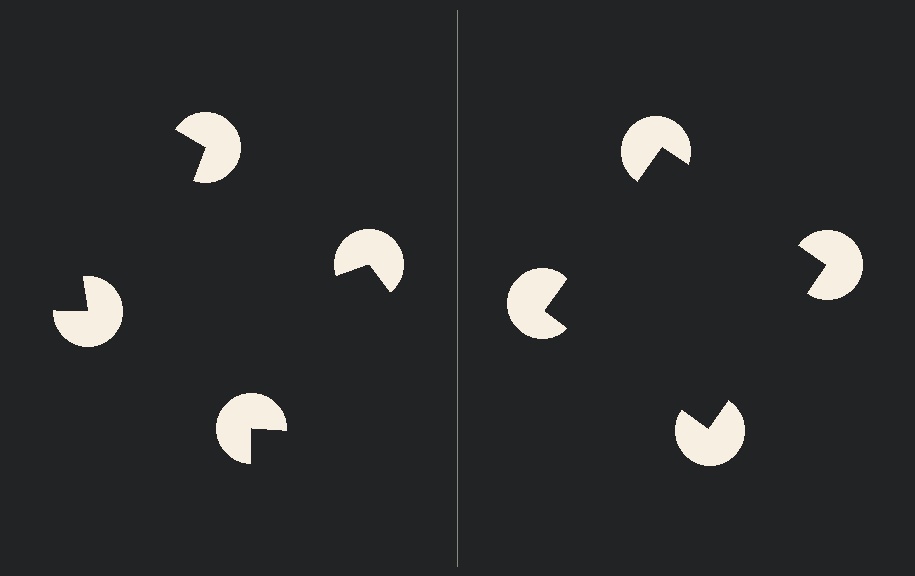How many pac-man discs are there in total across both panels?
8 — 4 on each side.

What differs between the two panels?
The pac-man discs are positioned identically on both sides; only the wedge orientations differ. On the right they align to a square; on the left they are misaligned.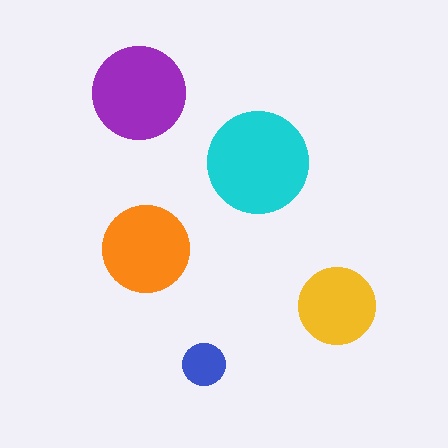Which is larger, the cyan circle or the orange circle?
The cyan one.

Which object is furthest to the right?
The yellow circle is rightmost.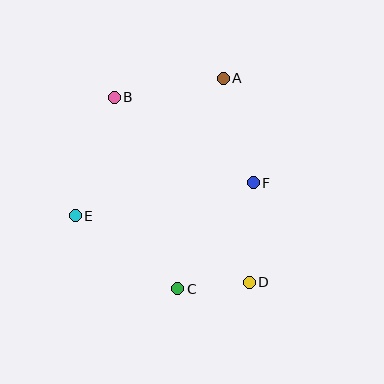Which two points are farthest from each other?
Points B and D are farthest from each other.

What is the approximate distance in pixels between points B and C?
The distance between B and C is approximately 202 pixels.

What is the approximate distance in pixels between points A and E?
The distance between A and E is approximately 202 pixels.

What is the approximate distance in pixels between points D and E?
The distance between D and E is approximately 186 pixels.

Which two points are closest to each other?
Points C and D are closest to each other.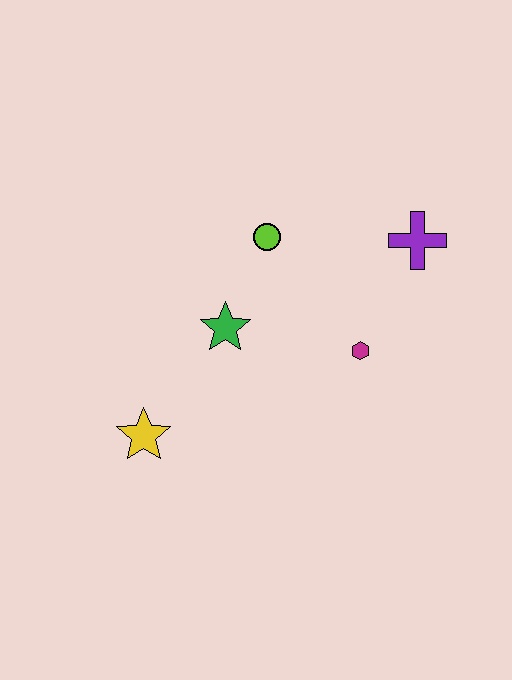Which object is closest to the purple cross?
The magenta hexagon is closest to the purple cross.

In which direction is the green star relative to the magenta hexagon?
The green star is to the left of the magenta hexagon.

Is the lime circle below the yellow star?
No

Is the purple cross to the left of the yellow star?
No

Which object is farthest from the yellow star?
The purple cross is farthest from the yellow star.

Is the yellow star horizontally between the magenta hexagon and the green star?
No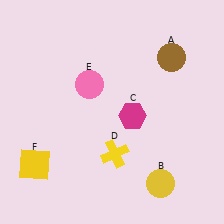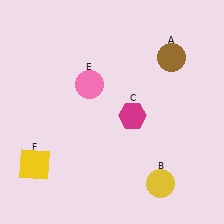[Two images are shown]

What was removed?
The yellow cross (D) was removed in Image 2.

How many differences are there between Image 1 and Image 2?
There is 1 difference between the two images.